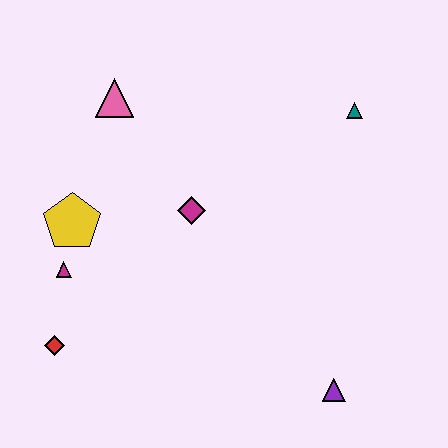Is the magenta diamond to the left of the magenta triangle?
No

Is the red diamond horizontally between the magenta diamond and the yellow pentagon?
No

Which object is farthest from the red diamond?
The teal triangle is farthest from the red diamond.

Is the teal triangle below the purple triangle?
No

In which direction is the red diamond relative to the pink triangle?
The red diamond is below the pink triangle.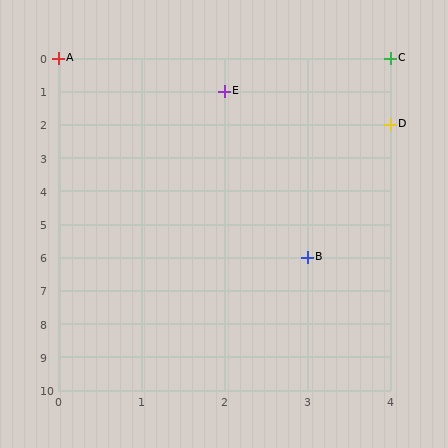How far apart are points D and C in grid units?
Points D and C are 2 rows apart.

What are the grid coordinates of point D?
Point D is at grid coordinates (4, 2).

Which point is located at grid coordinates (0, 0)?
Point A is at (0, 0).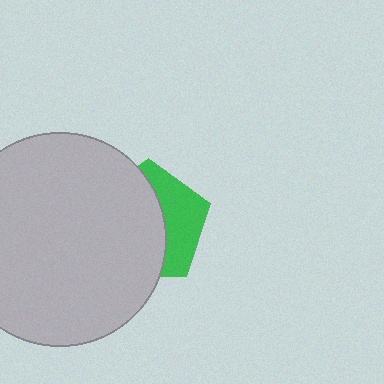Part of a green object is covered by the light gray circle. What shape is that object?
It is a pentagon.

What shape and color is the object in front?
The object in front is a light gray circle.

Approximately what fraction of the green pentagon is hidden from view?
Roughly 62% of the green pentagon is hidden behind the light gray circle.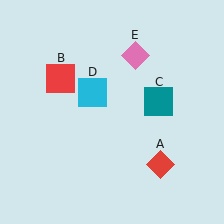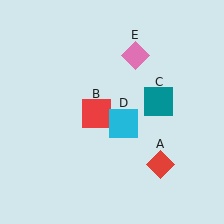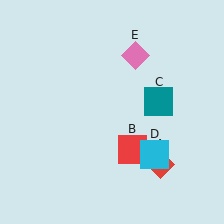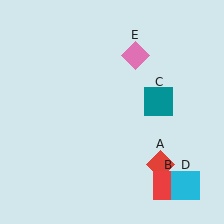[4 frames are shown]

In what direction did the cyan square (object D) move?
The cyan square (object D) moved down and to the right.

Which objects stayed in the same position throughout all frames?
Red diamond (object A) and teal square (object C) and pink diamond (object E) remained stationary.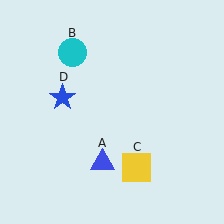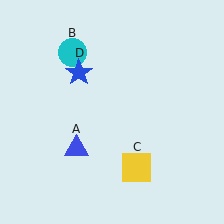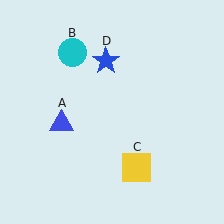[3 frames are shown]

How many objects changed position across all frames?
2 objects changed position: blue triangle (object A), blue star (object D).